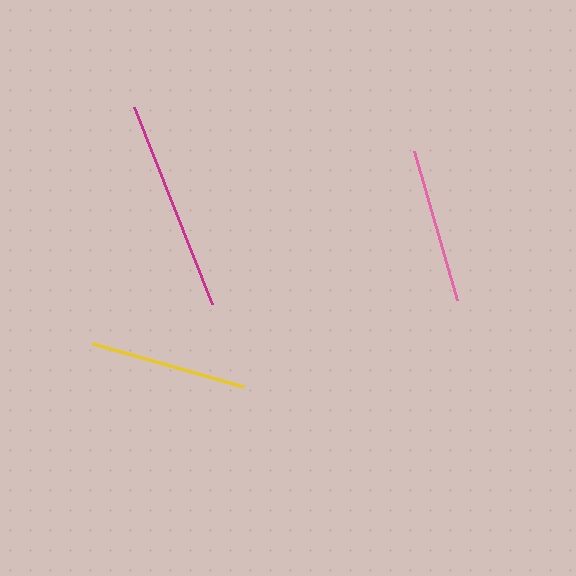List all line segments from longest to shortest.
From longest to shortest: magenta, yellow, pink.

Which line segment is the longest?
The magenta line is the longest at approximately 212 pixels.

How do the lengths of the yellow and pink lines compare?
The yellow and pink lines are approximately the same length.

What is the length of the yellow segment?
The yellow segment is approximately 156 pixels long.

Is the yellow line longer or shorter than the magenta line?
The magenta line is longer than the yellow line.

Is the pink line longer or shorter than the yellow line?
The yellow line is longer than the pink line.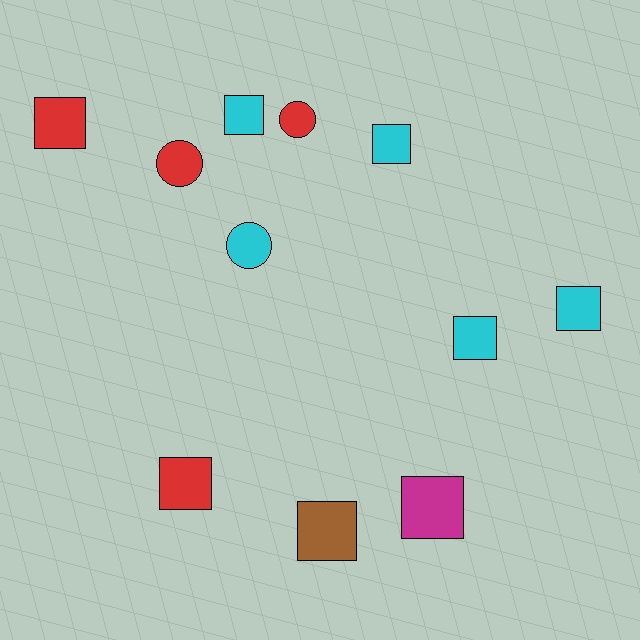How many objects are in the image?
There are 11 objects.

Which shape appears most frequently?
Square, with 8 objects.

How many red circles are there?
There are 2 red circles.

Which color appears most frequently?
Cyan, with 5 objects.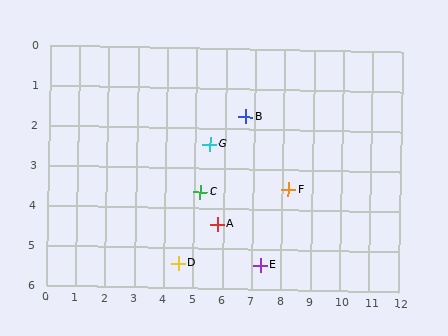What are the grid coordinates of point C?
Point C is at approximately (5.2, 3.6).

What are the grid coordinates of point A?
Point A is at approximately (5.8, 4.4).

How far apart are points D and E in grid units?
Points D and E are about 2.8 grid units apart.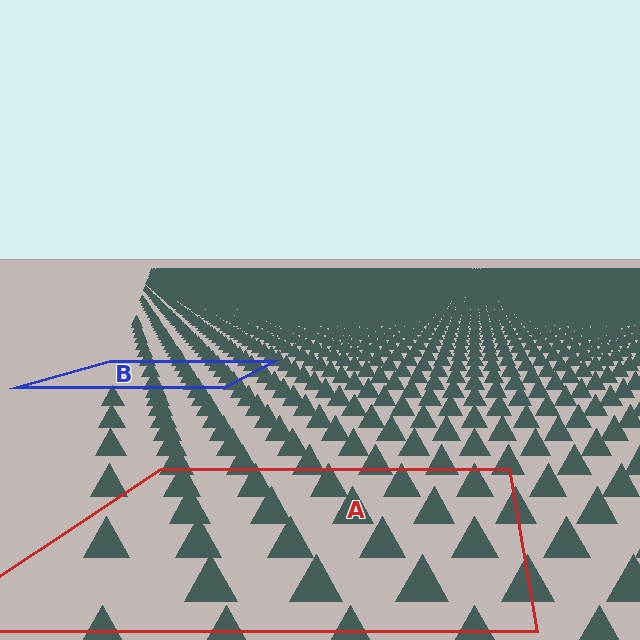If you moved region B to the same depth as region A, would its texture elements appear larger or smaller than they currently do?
They would appear larger. At a closer depth, the same texture elements are projected at a bigger on-screen size.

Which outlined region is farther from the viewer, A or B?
Region B is farther from the viewer — the texture elements inside it appear smaller and more densely packed.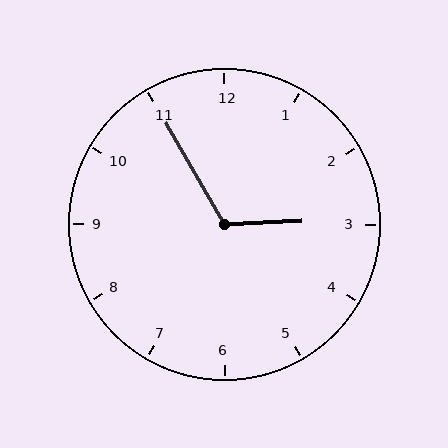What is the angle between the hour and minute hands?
Approximately 118 degrees.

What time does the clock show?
2:55.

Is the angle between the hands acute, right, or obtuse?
It is obtuse.